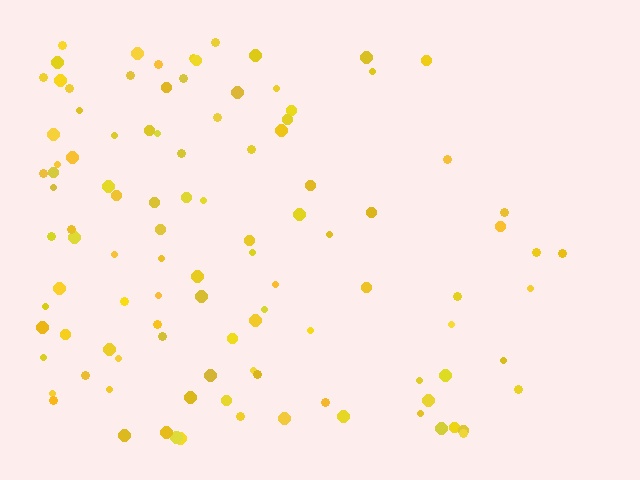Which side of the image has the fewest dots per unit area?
The right.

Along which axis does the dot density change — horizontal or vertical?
Horizontal.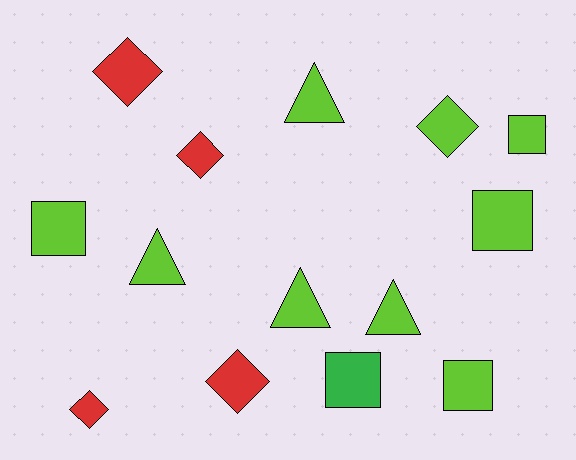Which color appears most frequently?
Lime, with 9 objects.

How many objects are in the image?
There are 14 objects.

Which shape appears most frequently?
Diamond, with 5 objects.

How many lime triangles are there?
There are 4 lime triangles.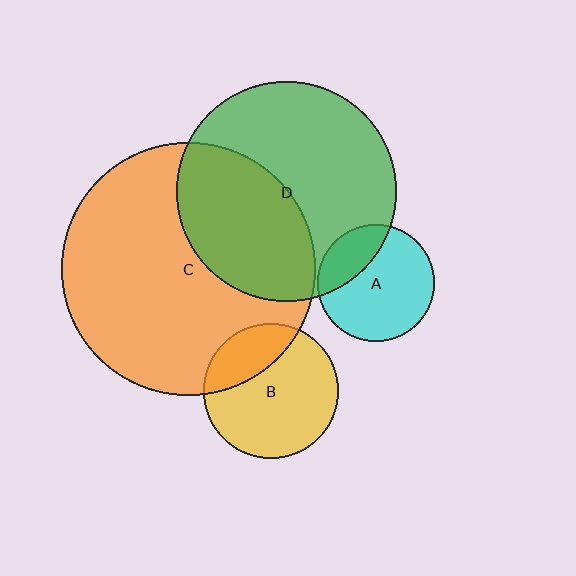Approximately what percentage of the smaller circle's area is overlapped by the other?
Approximately 25%.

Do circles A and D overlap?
Yes.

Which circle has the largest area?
Circle C (orange).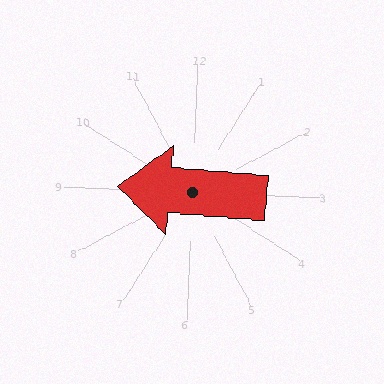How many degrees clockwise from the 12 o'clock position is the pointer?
Approximately 272 degrees.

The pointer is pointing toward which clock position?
Roughly 9 o'clock.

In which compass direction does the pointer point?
West.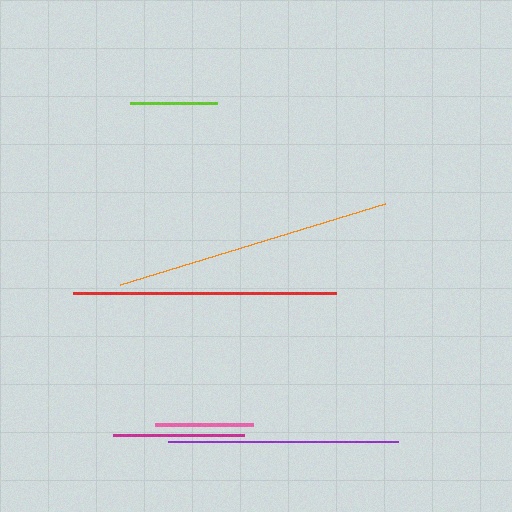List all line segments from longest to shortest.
From longest to shortest: orange, red, purple, magenta, pink, lime.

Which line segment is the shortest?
The lime line is the shortest at approximately 87 pixels.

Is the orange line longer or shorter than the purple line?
The orange line is longer than the purple line.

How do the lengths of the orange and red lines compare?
The orange and red lines are approximately the same length.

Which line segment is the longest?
The orange line is the longest at approximately 277 pixels.